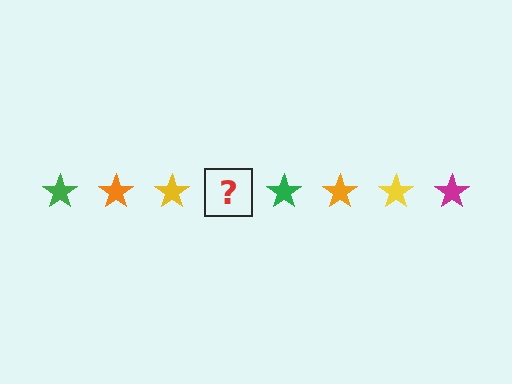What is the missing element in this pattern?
The missing element is a magenta star.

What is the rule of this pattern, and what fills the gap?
The rule is that the pattern cycles through green, orange, yellow, magenta stars. The gap should be filled with a magenta star.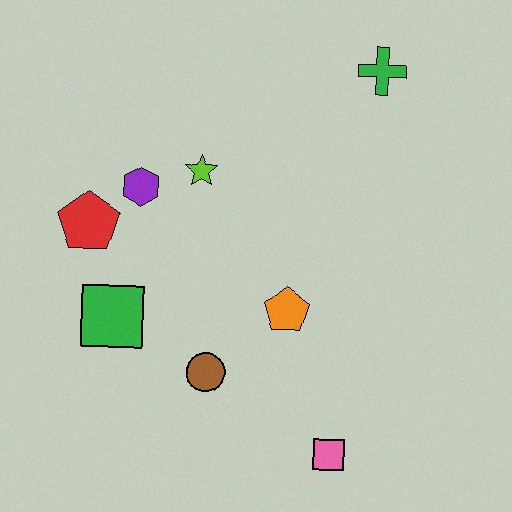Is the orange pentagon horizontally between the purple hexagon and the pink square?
Yes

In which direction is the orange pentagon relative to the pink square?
The orange pentagon is above the pink square.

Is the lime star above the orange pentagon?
Yes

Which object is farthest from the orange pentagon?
The green cross is farthest from the orange pentagon.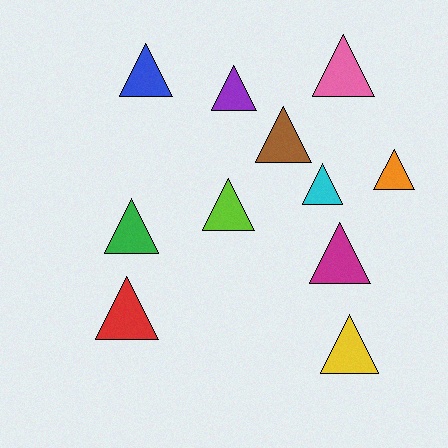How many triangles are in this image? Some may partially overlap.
There are 11 triangles.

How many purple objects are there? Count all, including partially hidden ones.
There is 1 purple object.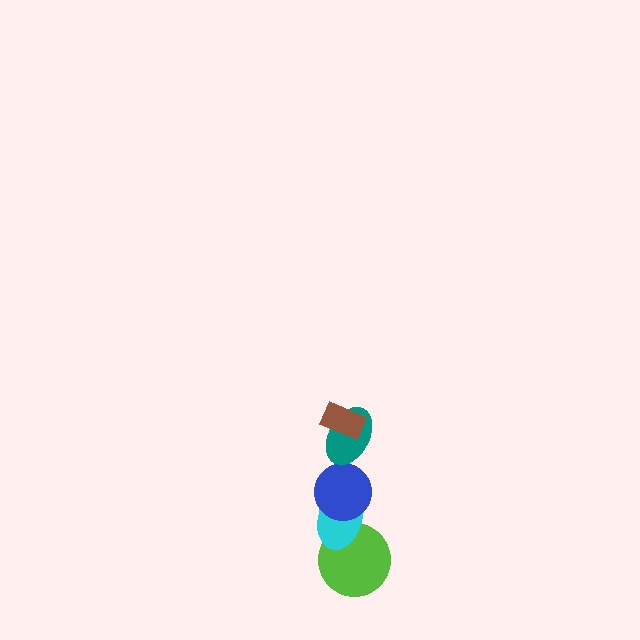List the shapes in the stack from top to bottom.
From top to bottom: the brown rectangle, the teal ellipse, the blue circle, the cyan ellipse, the lime circle.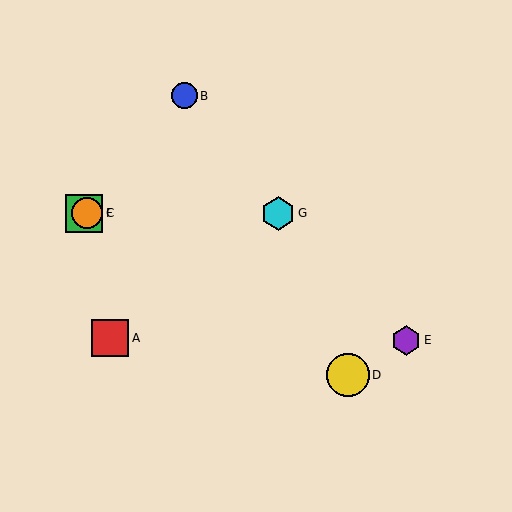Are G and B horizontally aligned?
No, G is at y≈213 and B is at y≈96.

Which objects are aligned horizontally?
Objects C, F, G are aligned horizontally.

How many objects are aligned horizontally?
3 objects (C, F, G) are aligned horizontally.